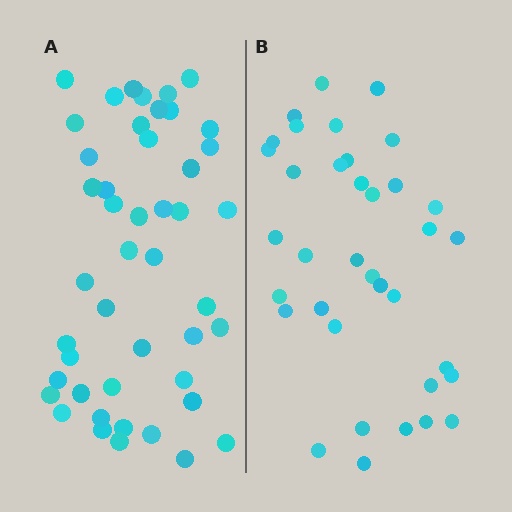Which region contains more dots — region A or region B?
Region A (the left region) has more dots.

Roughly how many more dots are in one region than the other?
Region A has roughly 10 or so more dots than region B.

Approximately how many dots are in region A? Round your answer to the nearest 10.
About 50 dots. (The exact count is 46, which rounds to 50.)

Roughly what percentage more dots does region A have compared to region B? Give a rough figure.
About 30% more.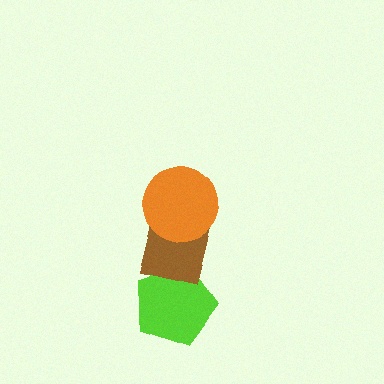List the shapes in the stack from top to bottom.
From top to bottom: the orange circle, the brown square, the lime pentagon.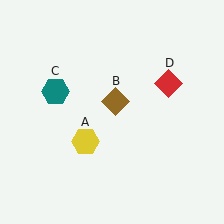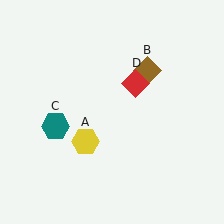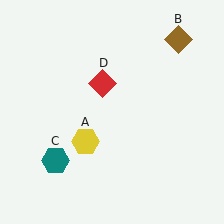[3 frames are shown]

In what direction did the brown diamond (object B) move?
The brown diamond (object B) moved up and to the right.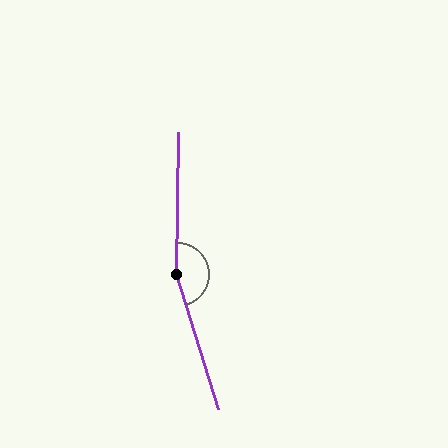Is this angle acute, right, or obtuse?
It is obtuse.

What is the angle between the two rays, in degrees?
Approximately 162 degrees.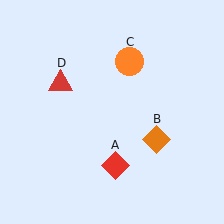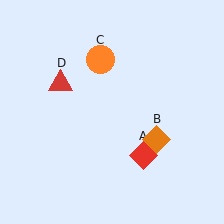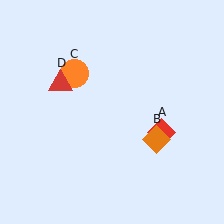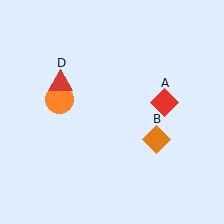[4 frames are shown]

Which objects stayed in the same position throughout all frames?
Orange diamond (object B) and red triangle (object D) remained stationary.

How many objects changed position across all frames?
2 objects changed position: red diamond (object A), orange circle (object C).